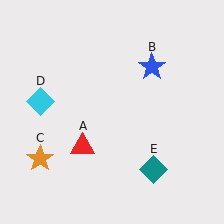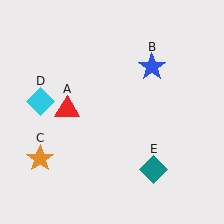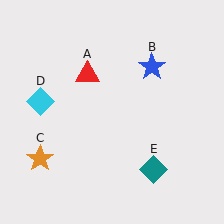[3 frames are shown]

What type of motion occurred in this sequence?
The red triangle (object A) rotated clockwise around the center of the scene.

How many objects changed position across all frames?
1 object changed position: red triangle (object A).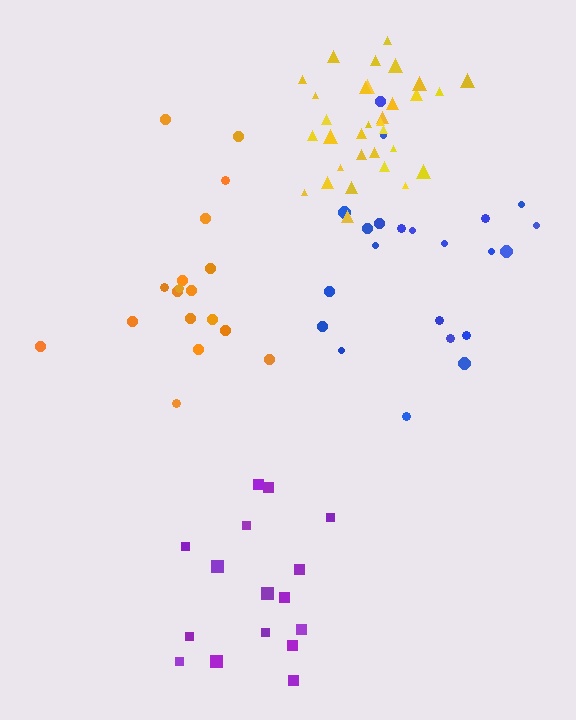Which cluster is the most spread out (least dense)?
Orange.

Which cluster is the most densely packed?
Yellow.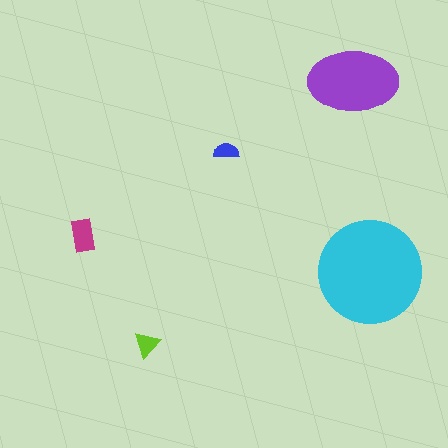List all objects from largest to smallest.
The cyan circle, the purple ellipse, the magenta rectangle, the lime triangle, the blue semicircle.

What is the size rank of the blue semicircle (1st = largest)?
5th.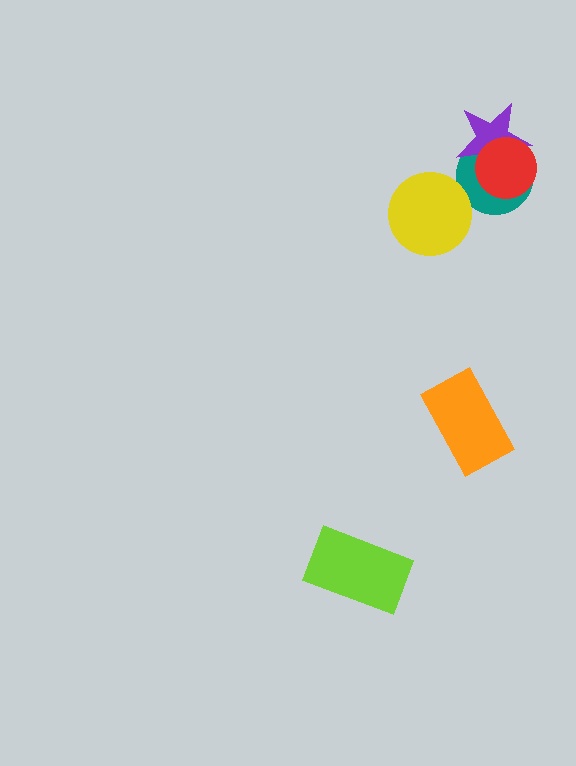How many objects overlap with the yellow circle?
0 objects overlap with the yellow circle.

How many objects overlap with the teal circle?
2 objects overlap with the teal circle.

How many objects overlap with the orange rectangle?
0 objects overlap with the orange rectangle.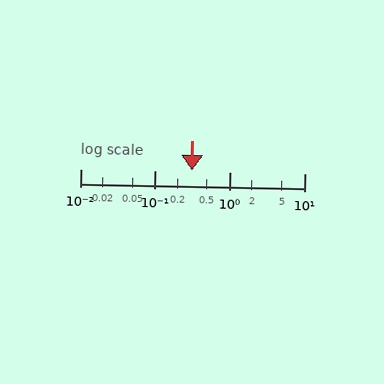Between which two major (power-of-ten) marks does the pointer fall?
The pointer is between 0.1 and 1.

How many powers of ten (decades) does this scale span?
The scale spans 3 decades, from 0.01 to 10.